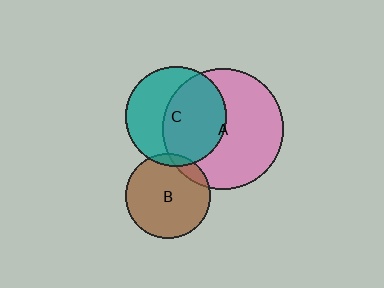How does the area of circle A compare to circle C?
Approximately 1.4 times.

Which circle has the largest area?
Circle A (pink).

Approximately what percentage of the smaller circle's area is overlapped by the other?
Approximately 10%.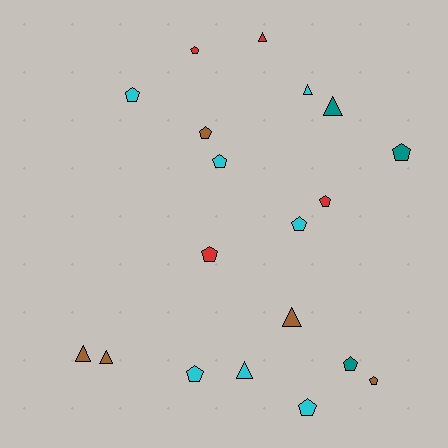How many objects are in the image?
There are 19 objects.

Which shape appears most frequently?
Pentagon, with 12 objects.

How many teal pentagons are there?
There are 2 teal pentagons.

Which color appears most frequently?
Cyan, with 7 objects.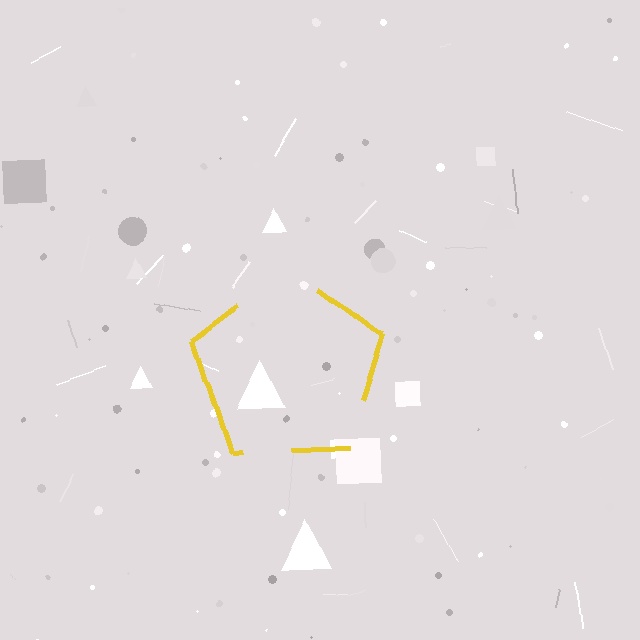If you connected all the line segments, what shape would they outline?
They would outline a pentagon.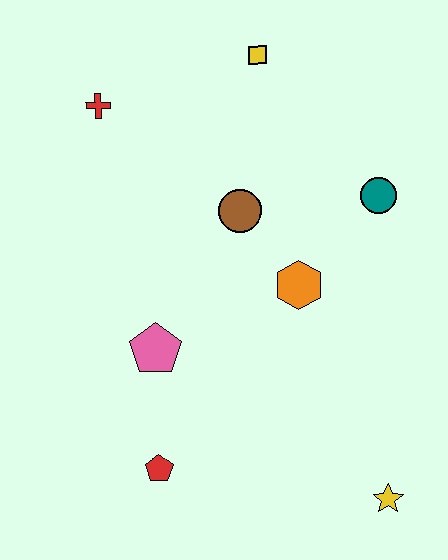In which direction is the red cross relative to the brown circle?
The red cross is to the left of the brown circle.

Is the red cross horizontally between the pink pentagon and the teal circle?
No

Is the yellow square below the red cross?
No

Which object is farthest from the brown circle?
The yellow star is farthest from the brown circle.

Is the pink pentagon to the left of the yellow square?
Yes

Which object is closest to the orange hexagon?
The brown circle is closest to the orange hexagon.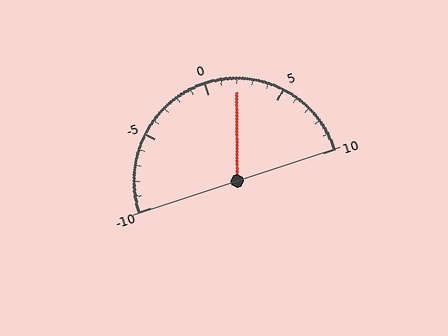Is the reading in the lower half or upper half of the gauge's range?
The reading is in the upper half of the range (-10 to 10).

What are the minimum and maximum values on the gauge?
The gauge ranges from -10 to 10.